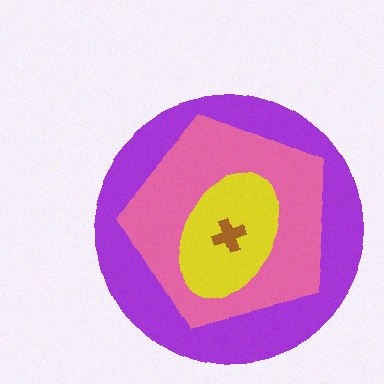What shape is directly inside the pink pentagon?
The yellow ellipse.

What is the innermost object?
The brown cross.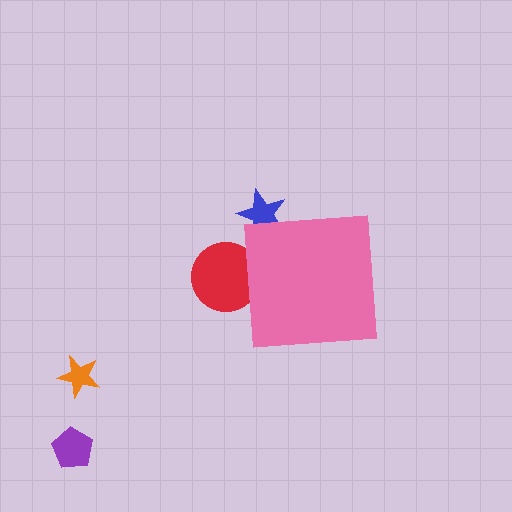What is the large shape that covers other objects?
A pink square.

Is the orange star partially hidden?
No, the orange star is fully visible.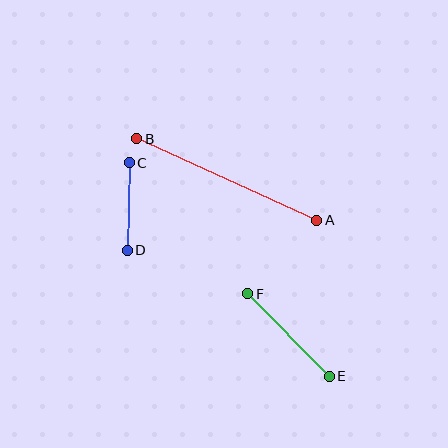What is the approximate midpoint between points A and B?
The midpoint is at approximately (227, 179) pixels.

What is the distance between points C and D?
The distance is approximately 88 pixels.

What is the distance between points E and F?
The distance is approximately 116 pixels.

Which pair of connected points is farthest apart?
Points A and B are farthest apart.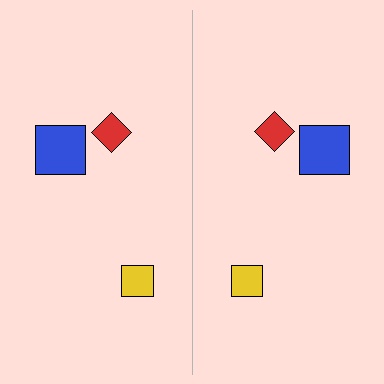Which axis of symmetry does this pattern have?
The pattern has a vertical axis of symmetry running through the center of the image.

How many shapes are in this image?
There are 6 shapes in this image.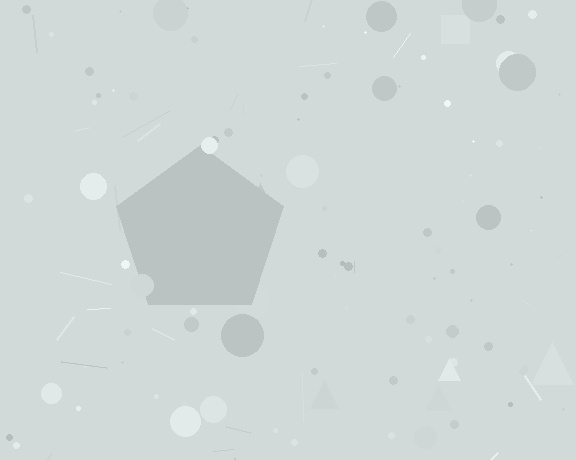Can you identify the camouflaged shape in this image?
The camouflaged shape is a pentagon.